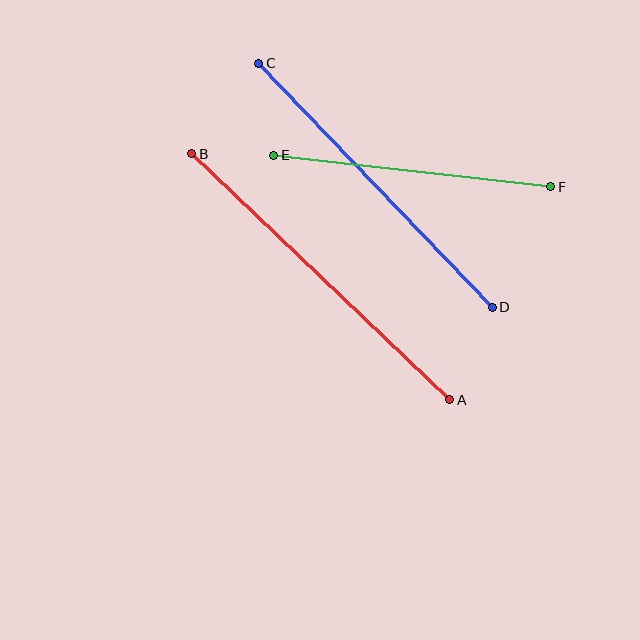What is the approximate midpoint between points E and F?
The midpoint is at approximately (412, 171) pixels.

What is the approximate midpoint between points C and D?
The midpoint is at approximately (376, 185) pixels.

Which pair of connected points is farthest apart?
Points A and B are farthest apart.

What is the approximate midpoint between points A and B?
The midpoint is at approximately (321, 277) pixels.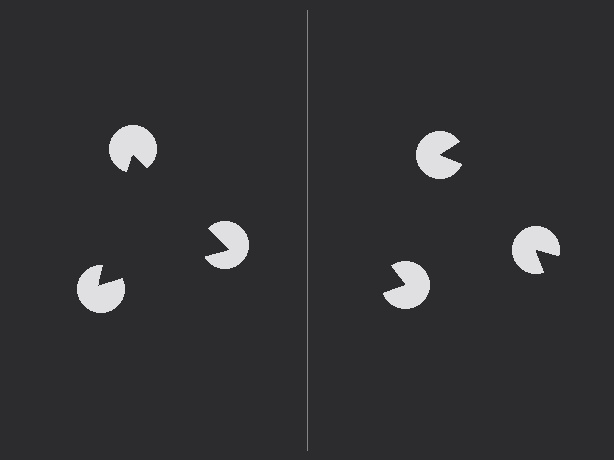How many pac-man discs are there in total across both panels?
6 — 3 on each side.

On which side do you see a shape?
An illusory triangle appears on the left side. On the right side the wedge cuts are rotated, so no coherent shape forms.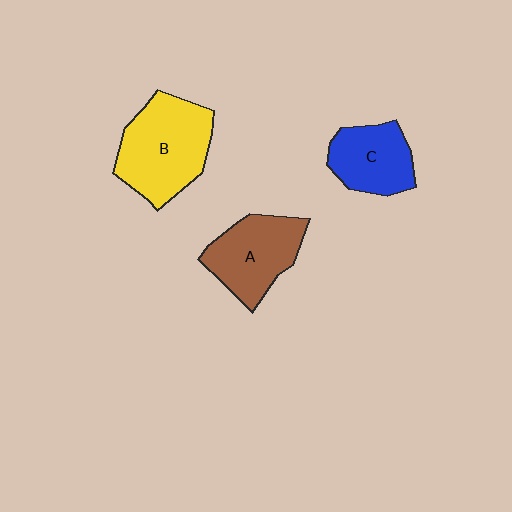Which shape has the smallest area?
Shape C (blue).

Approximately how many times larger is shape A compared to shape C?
Approximately 1.2 times.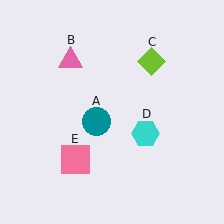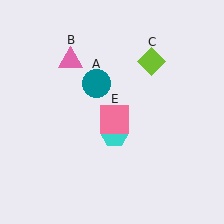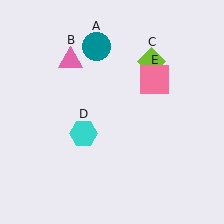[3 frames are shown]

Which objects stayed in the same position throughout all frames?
Pink triangle (object B) and lime diamond (object C) remained stationary.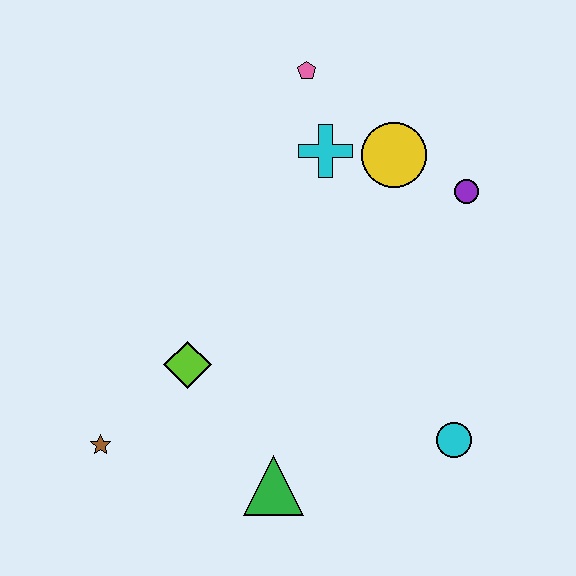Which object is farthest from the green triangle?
The pink pentagon is farthest from the green triangle.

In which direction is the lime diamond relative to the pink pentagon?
The lime diamond is below the pink pentagon.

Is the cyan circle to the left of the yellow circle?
No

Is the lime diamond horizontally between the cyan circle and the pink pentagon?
No